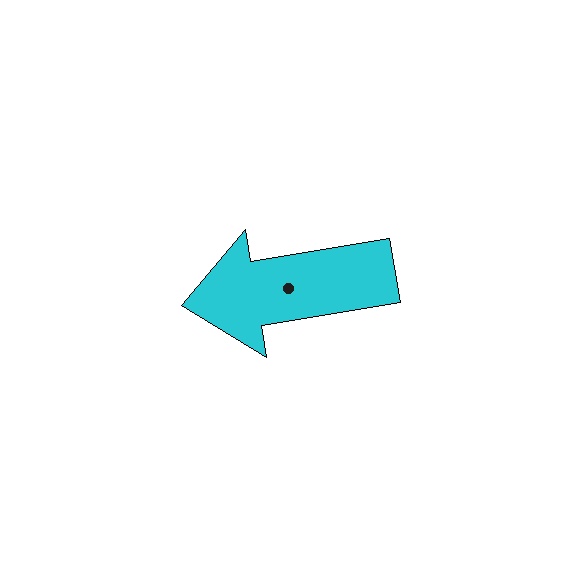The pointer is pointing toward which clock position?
Roughly 9 o'clock.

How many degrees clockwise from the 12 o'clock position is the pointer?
Approximately 261 degrees.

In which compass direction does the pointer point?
West.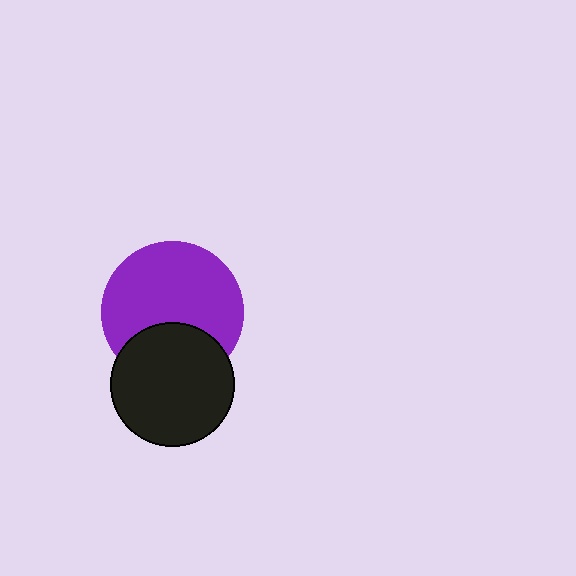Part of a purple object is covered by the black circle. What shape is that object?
It is a circle.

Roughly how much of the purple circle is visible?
Most of it is visible (roughly 69%).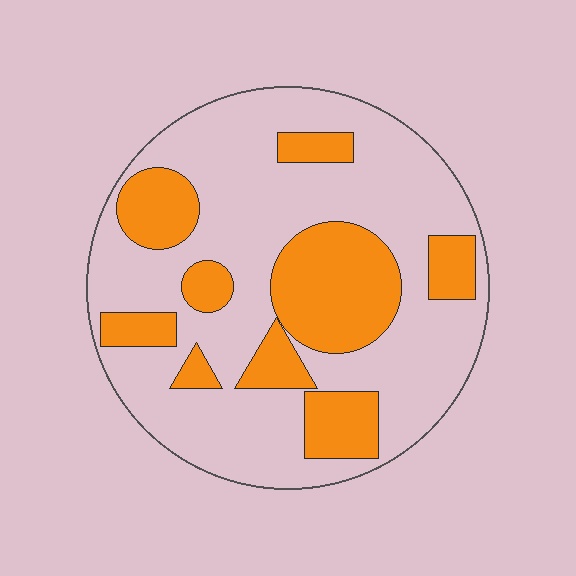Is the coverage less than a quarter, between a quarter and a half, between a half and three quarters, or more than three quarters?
Between a quarter and a half.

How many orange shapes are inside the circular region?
9.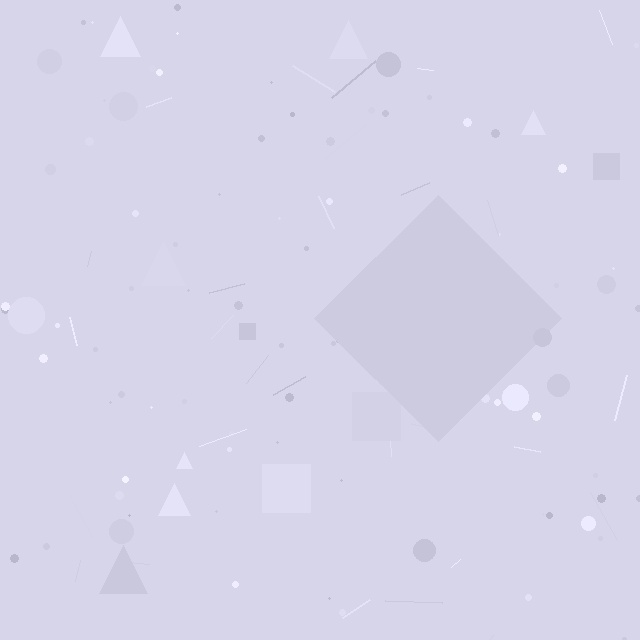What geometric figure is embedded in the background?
A diamond is embedded in the background.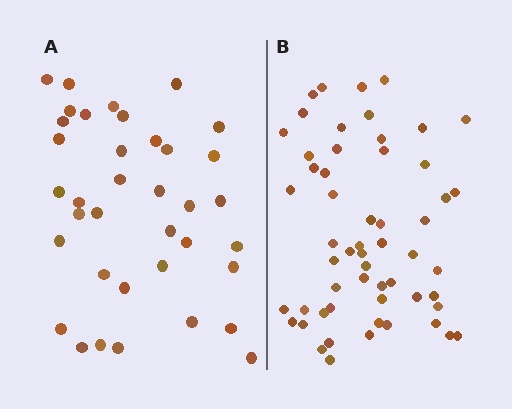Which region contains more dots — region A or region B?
Region B (the right region) has more dots.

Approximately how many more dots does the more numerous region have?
Region B has approximately 20 more dots than region A.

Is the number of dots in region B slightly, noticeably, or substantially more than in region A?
Region B has substantially more. The ratio is roughly 1.5 to 1.